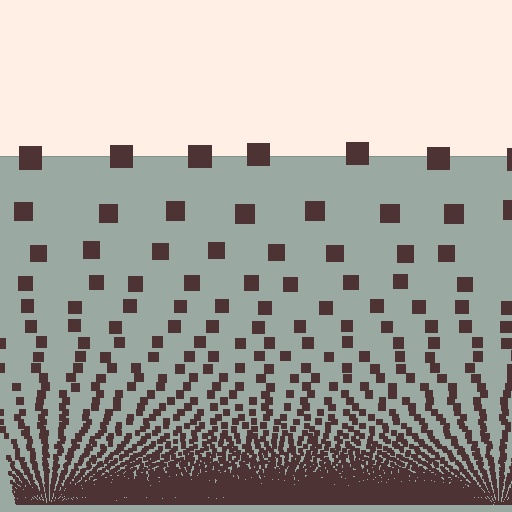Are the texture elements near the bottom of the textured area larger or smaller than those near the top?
Smaller. The gradient is inverted — elements near the bottom are smaller and denser.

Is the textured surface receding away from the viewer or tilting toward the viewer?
The surface appears to tilt toward the viewer. Texture elements get larger and sparser toward the top.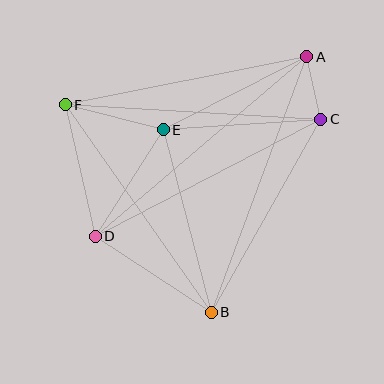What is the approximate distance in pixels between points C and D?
The distance between C and D is approximately 254 pixels.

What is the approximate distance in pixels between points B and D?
The distance between B and D is approximately 139 pixels.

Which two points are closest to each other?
Points A and C are closest to each other.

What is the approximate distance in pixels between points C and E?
The distance between C and E is approximately 158 pixels.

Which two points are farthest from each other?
Points A and D are farthest from each other.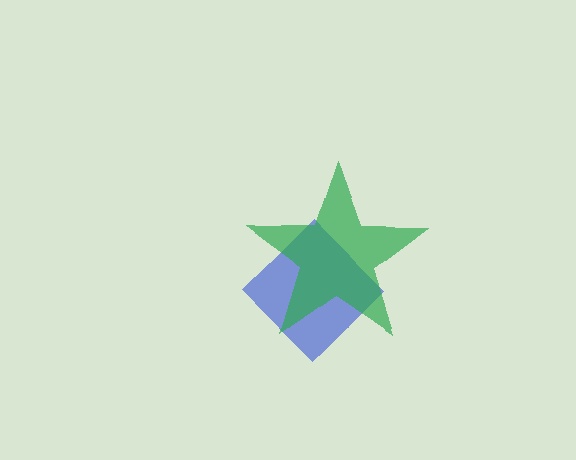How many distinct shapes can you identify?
There are 2 distinct shapes: a blue diamond, a green star.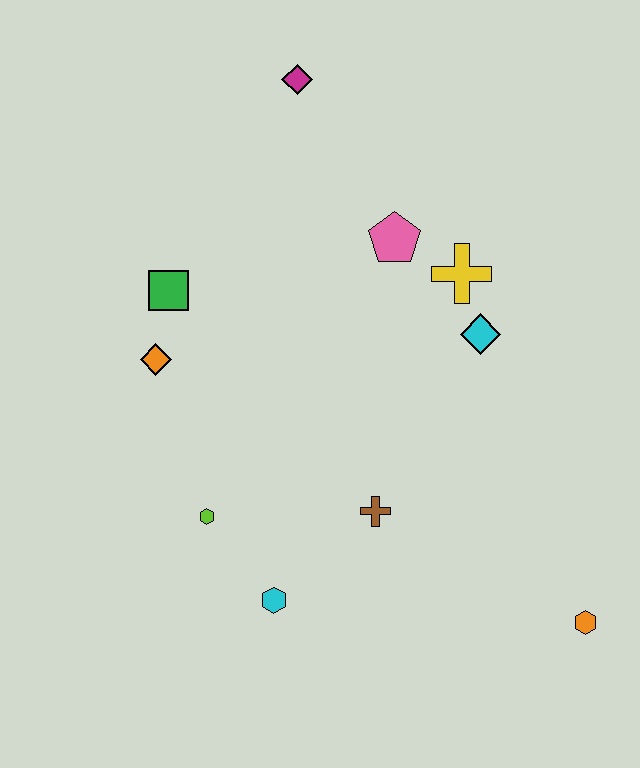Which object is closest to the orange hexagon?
The brown cross is closest to the orange hexagon.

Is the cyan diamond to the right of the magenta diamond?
Yes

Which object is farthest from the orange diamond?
The orange hexagon is farthest from the orange diamond.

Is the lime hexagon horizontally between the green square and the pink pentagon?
Yes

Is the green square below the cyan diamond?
No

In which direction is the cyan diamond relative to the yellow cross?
The cyan diamond is below the yellow cross.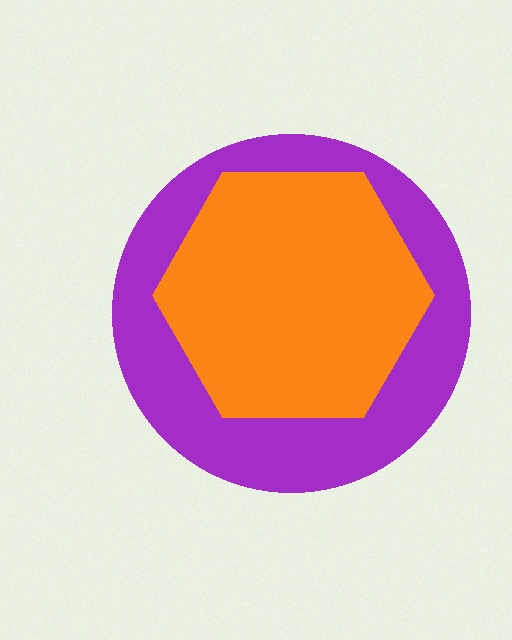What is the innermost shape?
The orange hexagon.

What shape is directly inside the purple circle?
The orange hexagon.